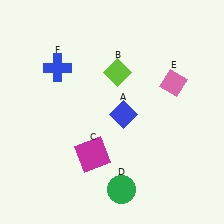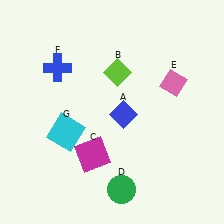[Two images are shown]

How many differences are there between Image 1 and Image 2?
There is 1 difference between the two images.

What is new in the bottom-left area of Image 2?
A cyan square (G) was added in the bottom-left area of Image 2.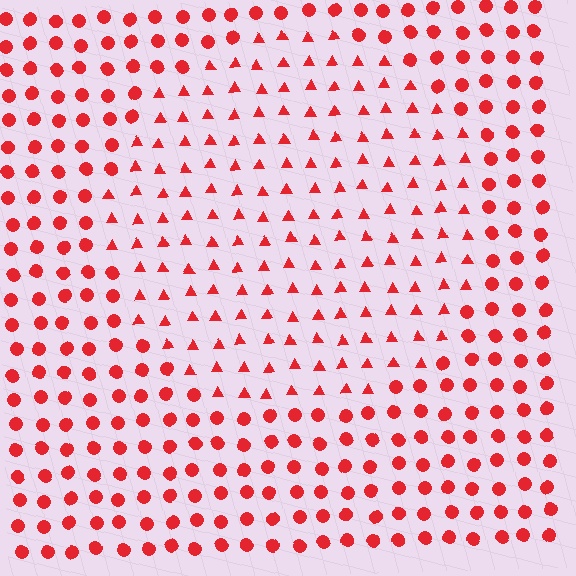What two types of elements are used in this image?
The image uses triangles inside the circle region and circles outside it.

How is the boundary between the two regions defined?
The boundary is defined by a change in element shape: triangles inside vs. circles outside. All elements share the same color and spacing.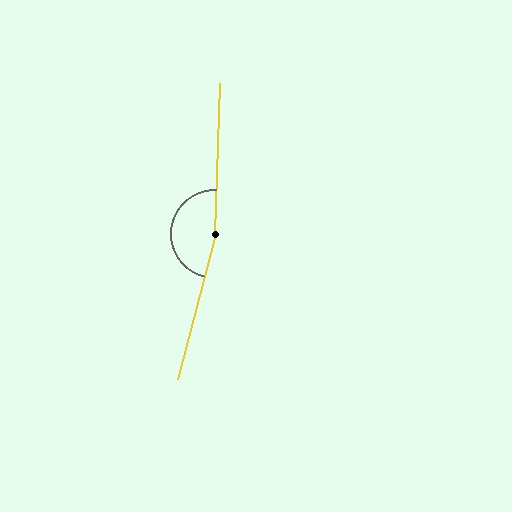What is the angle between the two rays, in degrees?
Approximately 167 degrees.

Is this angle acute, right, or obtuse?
It is obtuse.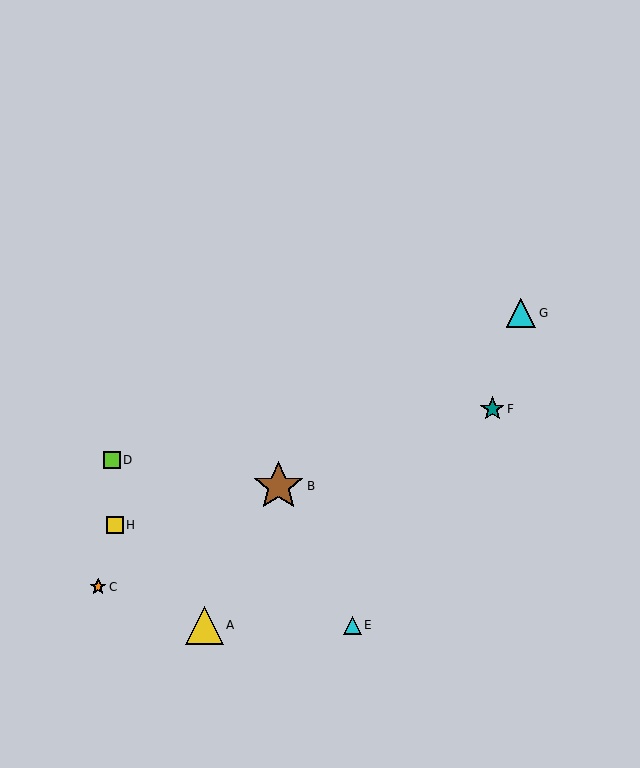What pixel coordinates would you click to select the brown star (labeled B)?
Click at (278, 486) to select the brown star B.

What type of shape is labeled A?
Shape A is a yellow triangle.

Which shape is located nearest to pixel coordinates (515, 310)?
The cyan triangle (labeled G) at (521, 313) is nearest to that location.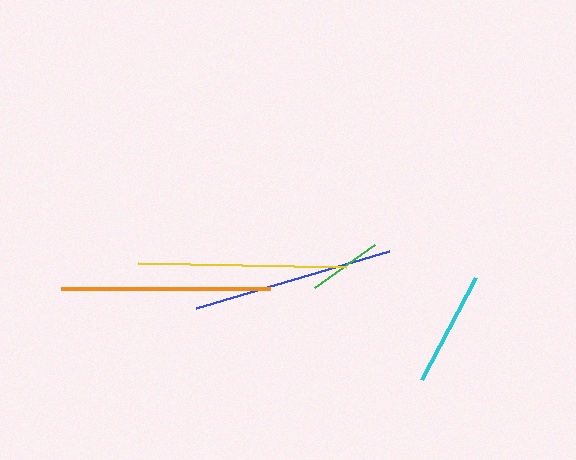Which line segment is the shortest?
The green line is the shortest at approximately 74 pixels.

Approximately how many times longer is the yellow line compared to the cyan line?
The yellow line is approximately 1.8 times the length of the cyan line.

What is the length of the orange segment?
The orange segment is approximately 209 pixels long.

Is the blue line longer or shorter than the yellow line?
The yellow line is longer than the blue line.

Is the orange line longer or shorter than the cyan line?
The orange line is longer than the cyan line.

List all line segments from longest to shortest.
From longest to shortest: orange, yellow, blue, cyan, green.